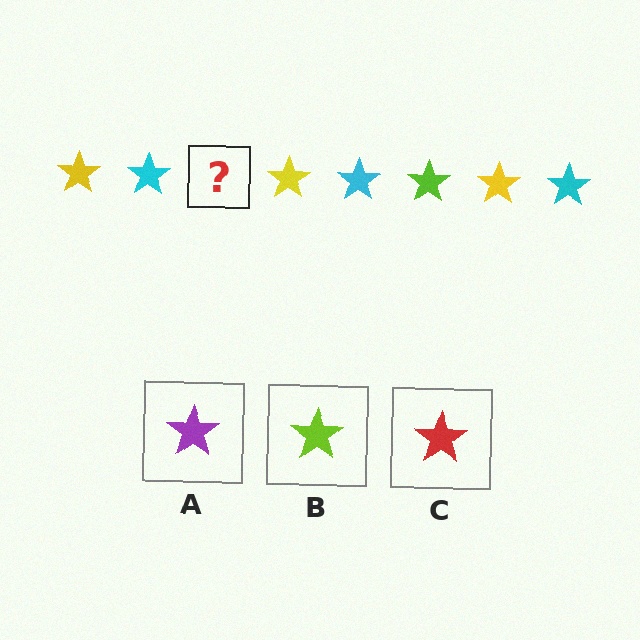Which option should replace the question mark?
Option B.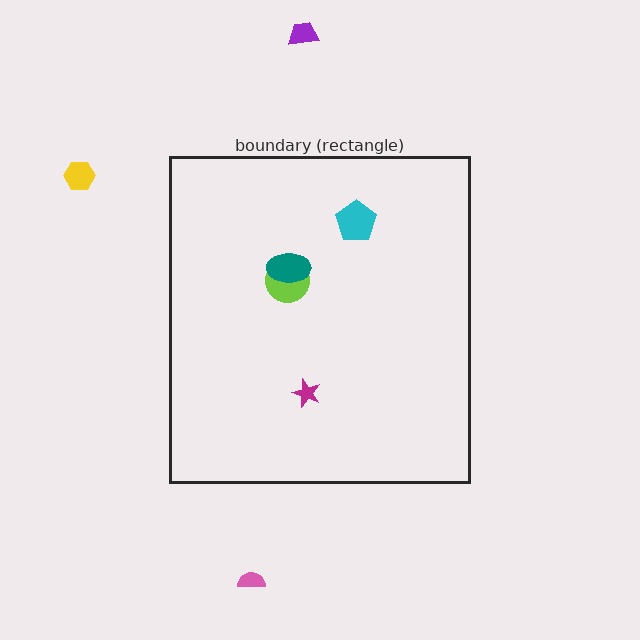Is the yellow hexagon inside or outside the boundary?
Outside.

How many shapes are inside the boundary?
4 inside, 3 outside.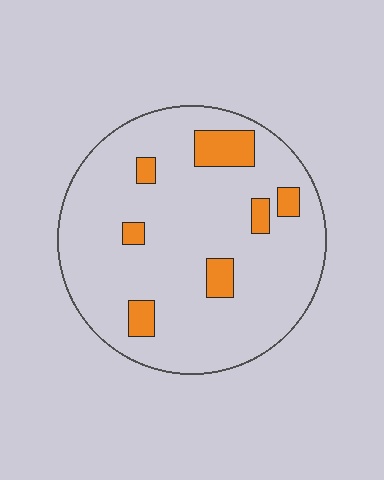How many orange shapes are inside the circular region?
7.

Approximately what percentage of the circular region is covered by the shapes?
Approximately 10%.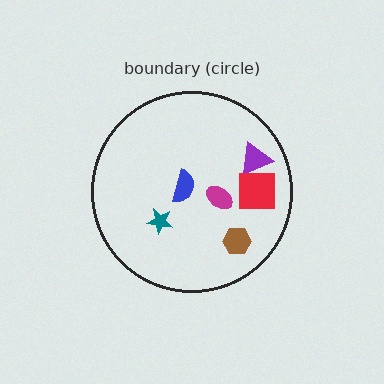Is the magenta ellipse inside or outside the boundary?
Inside.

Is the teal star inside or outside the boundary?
Inside.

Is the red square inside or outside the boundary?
Inside.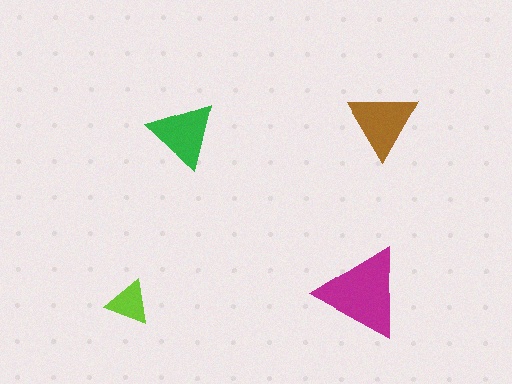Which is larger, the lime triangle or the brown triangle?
The brown one.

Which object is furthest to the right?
The brown triangle is rightmost.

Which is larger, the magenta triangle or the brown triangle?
The magenta one.